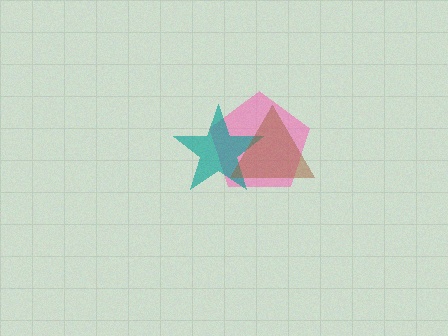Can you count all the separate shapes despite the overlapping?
Yes, there are 3 separate shapes.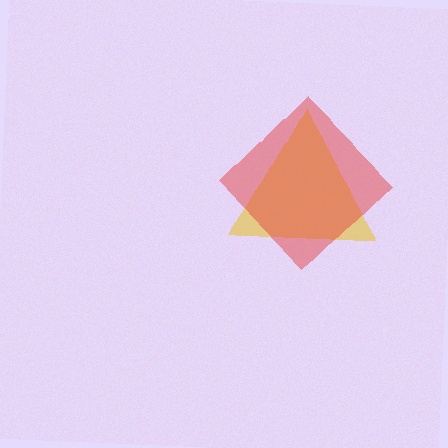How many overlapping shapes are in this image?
There are 2 overlapping shapes in the image.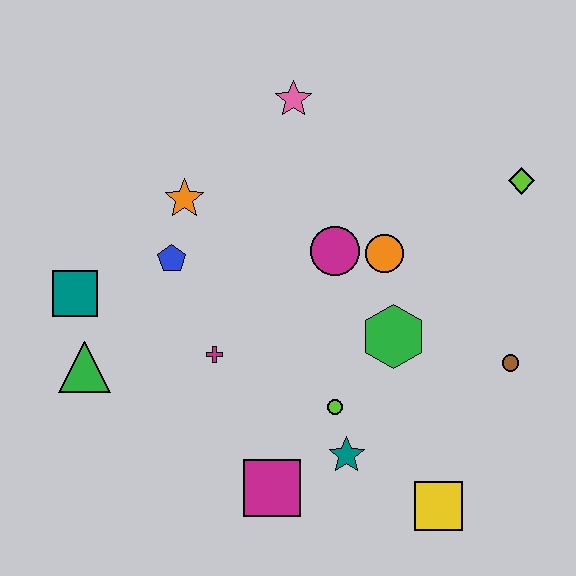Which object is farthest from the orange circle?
The green triangle is farthest from the orange circle.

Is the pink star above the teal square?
Yes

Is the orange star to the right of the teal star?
No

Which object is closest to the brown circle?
The green hexagon is closest to the brown circle.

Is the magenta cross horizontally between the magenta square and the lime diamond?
No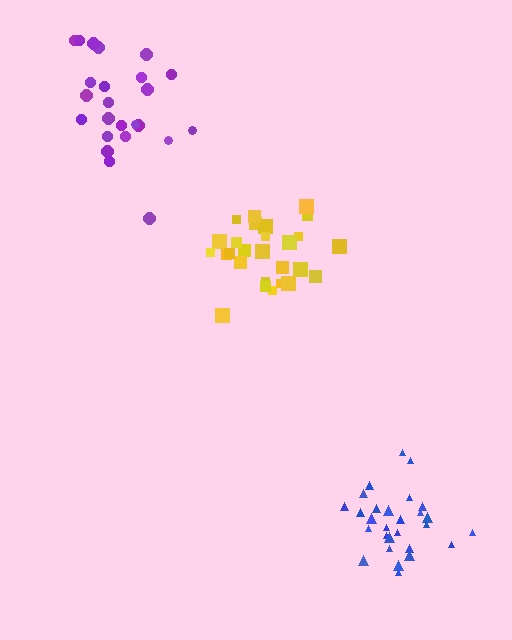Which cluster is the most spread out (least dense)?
Purple.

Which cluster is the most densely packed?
Yellow.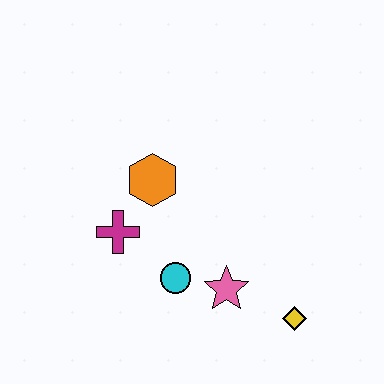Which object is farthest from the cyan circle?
The yellow diamond is farthest from the cyan circle.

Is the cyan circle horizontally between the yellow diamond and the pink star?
No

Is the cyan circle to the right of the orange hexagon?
Yes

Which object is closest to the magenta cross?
The orange hexagon is closest to the magenta cross.